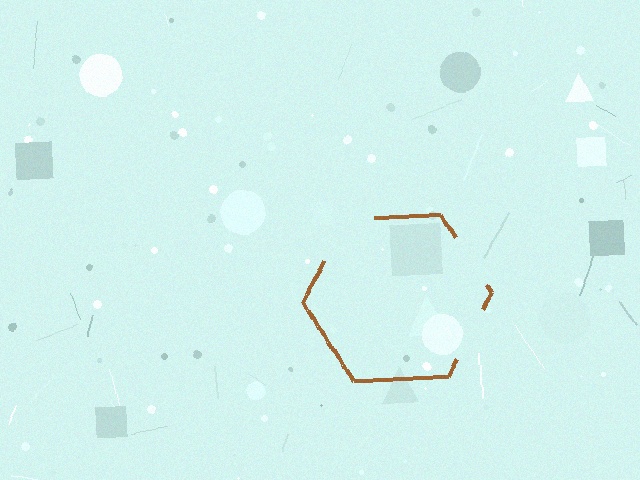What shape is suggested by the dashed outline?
The dashed outline suggests a hexagon.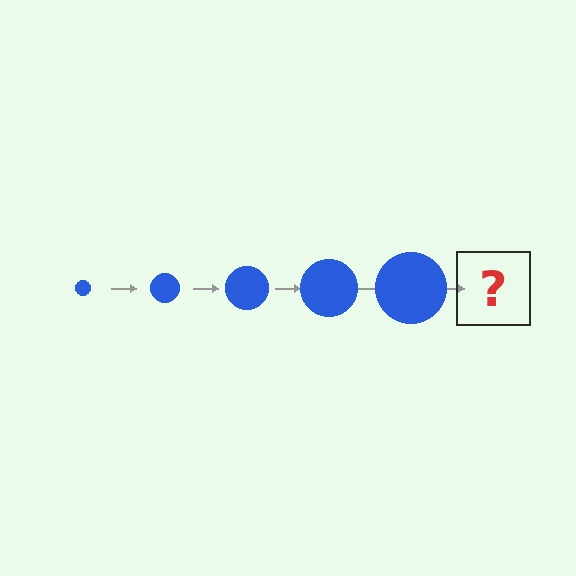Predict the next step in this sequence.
The next step is a blue circle, larger than the previous one.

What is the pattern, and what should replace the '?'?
The pattern is that the circle gets progressively larger each step. The '?' should be a blue circle, larger than the previous one.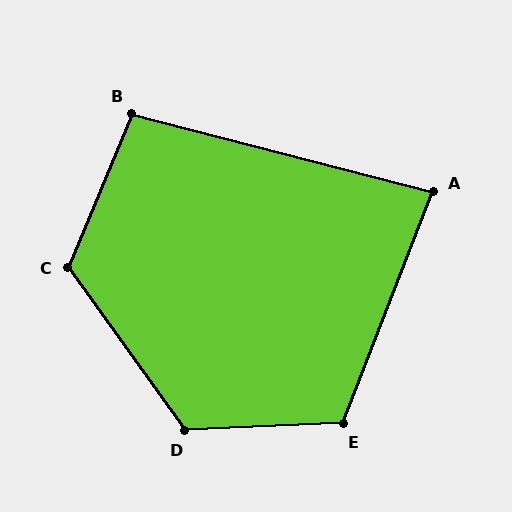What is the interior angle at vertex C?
Approximately 122 degrees (obtuse).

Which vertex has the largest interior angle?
D, at approximately 123 degrees.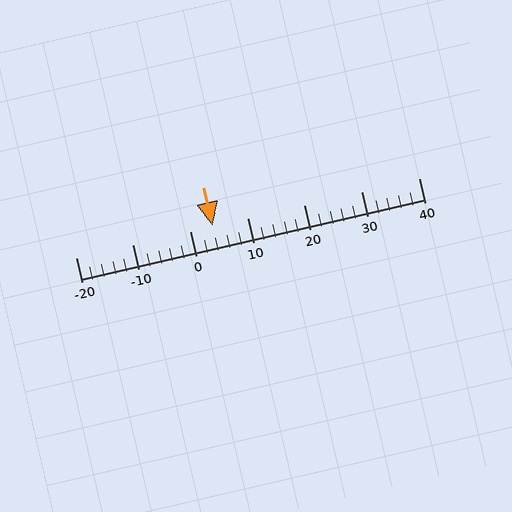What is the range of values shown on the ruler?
The ruler shows values from -20 to 40.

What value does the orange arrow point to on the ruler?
The orange arrow points to approximately 4.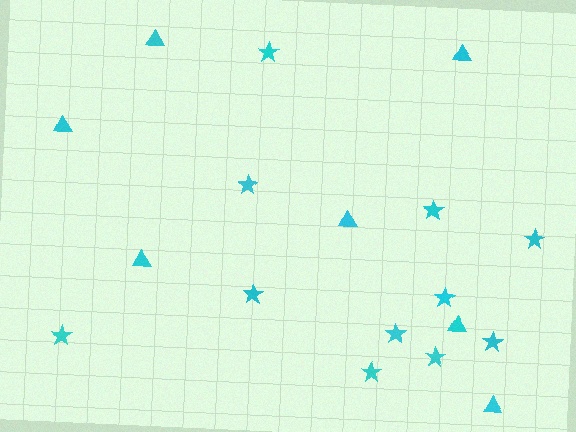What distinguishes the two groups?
There are 2 groups: one group of stars (11) and one group of triangles (7).